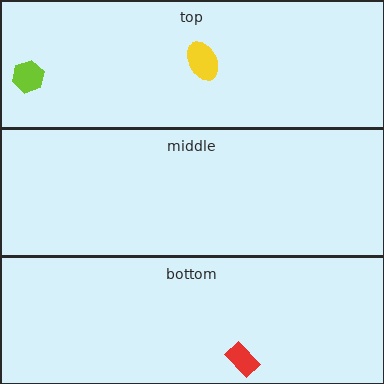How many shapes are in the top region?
2.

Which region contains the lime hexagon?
The top region.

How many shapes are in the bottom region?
1.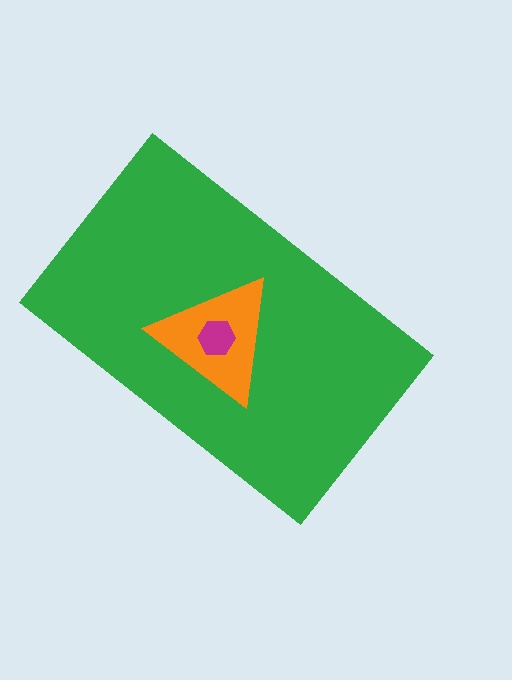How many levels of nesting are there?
3.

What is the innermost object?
The magenta hexagon.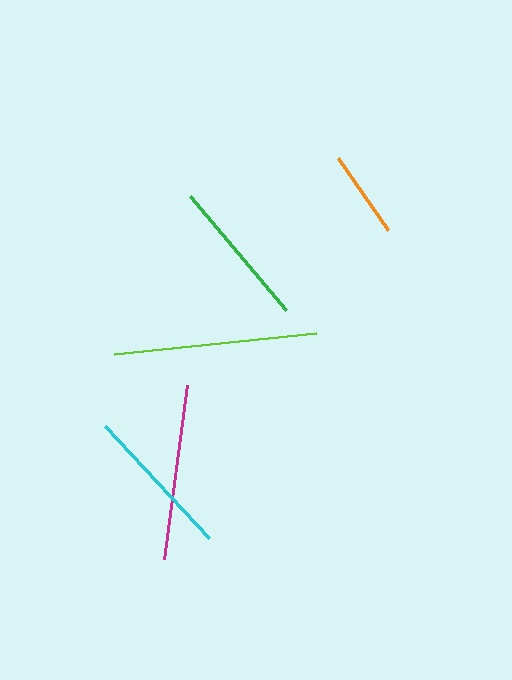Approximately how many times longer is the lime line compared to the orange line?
The lime line is approximately 2.3 times the length of the orange line.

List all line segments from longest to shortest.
From longest to shortest: lime, magenta, cyan, green, orange.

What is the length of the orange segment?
The orange segment is approximately 87 pixels long.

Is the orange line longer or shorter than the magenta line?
The magenta line is longer than the orange line.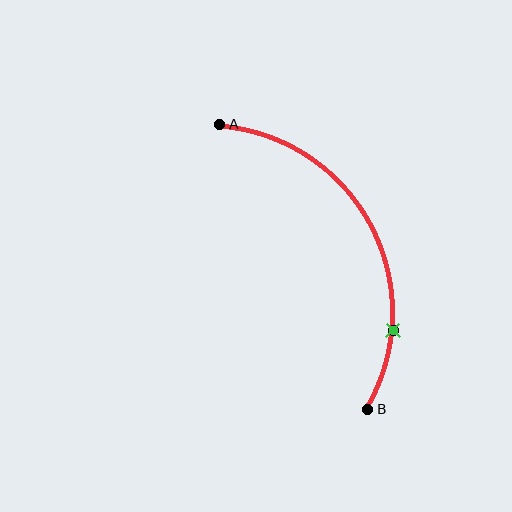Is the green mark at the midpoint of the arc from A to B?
No. The green mark lies on the arc but is closer to endpoint B. The arc midpoint would be at the point on the curve equidistant along the arc from both A and B.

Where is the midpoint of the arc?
The arc midpoint is the point on the curve farthest from the straight line joining A and B. It sits to the right of that line.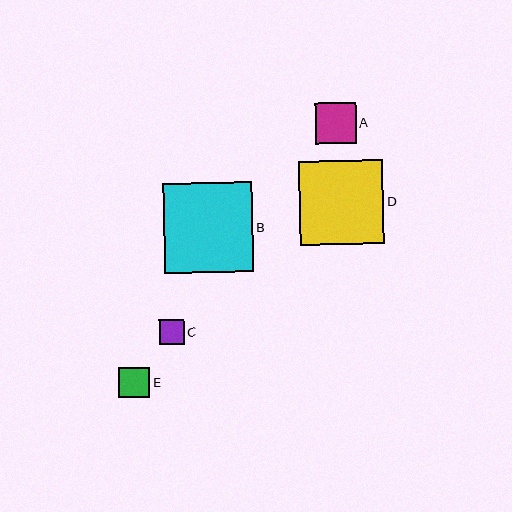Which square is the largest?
Square B is the largest with a size of approximately 89 pixels.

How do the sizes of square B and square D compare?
Square B and square D are approximately the same size.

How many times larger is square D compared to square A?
Square D is approximately 2.1 times the size of square A.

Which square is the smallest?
Square C is the smallest with a size of approximately 25 pixels.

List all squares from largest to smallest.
From largest to smallest: B, D, A, E, C.